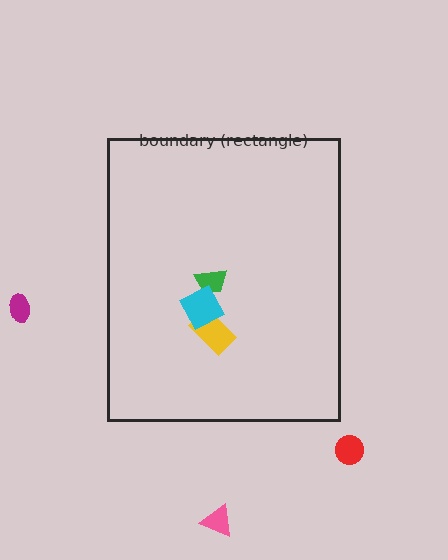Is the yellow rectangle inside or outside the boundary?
Inside.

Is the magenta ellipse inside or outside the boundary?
Outside.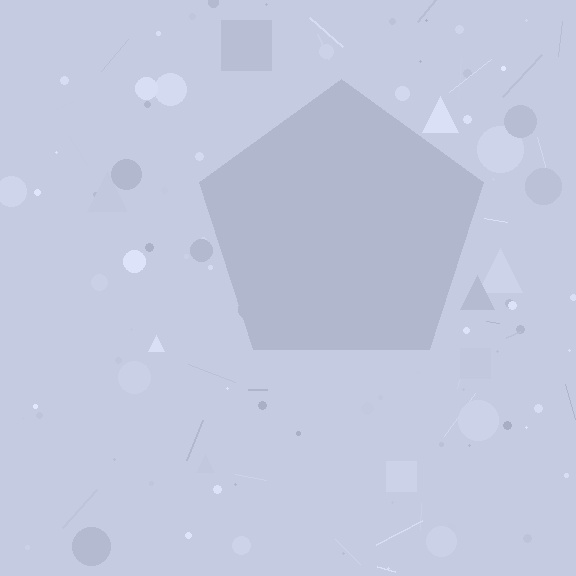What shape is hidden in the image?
A pentagon is hidden in the image.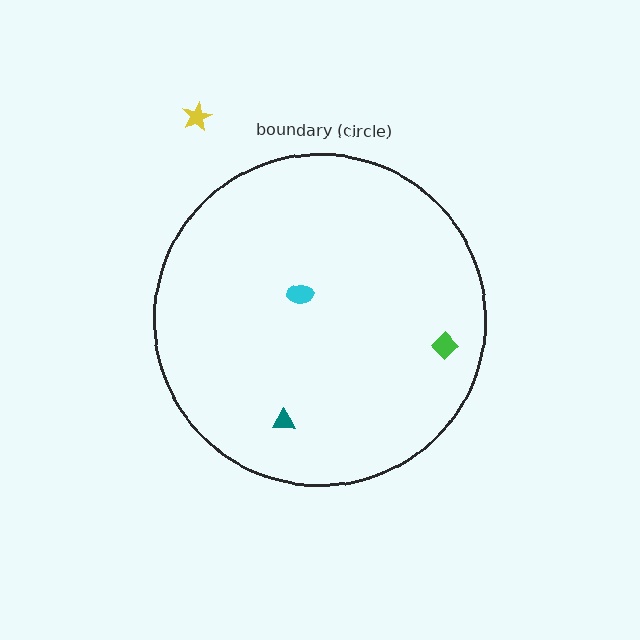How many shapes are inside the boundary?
3 inside, 1 outside.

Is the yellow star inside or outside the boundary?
Outside.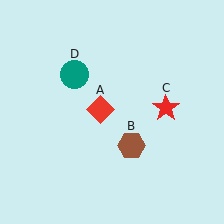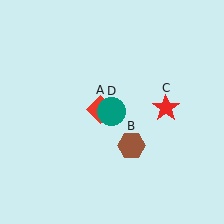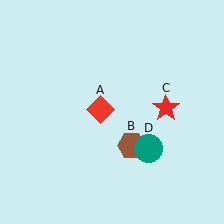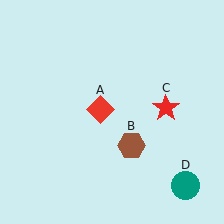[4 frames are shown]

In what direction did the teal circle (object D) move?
The teal circle (object D) moved down and to the right.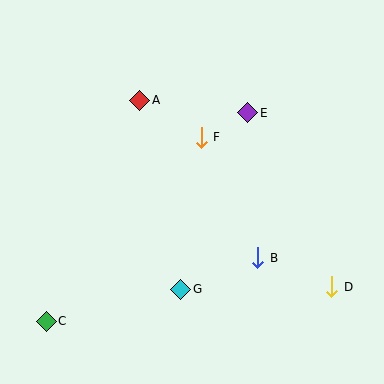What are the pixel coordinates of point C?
Point C is at (46, 321).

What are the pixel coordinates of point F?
Point F is at (201, 137).